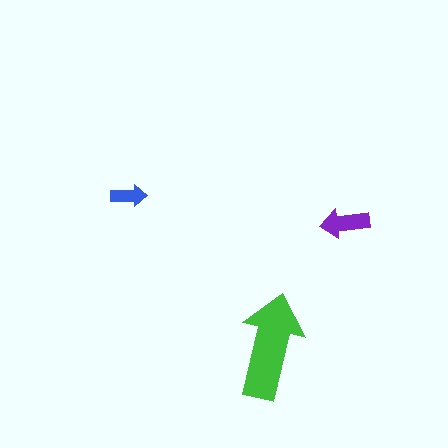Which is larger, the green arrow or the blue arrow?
The green one.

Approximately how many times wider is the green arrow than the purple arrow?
About 2 times wider.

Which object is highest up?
The blue arrow is topmost.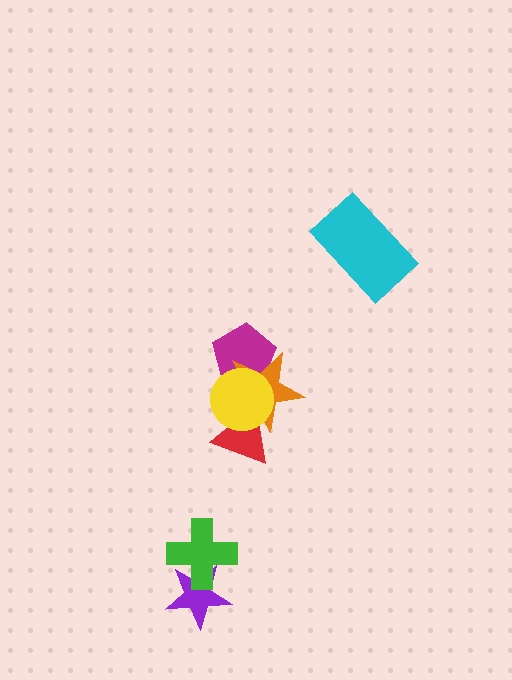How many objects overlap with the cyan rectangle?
0 objects overlap with the cyan rectangle.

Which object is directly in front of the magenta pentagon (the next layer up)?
The orange star is directly in front of the magenta pentagon.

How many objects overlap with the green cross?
1 object overlaps with the green cross.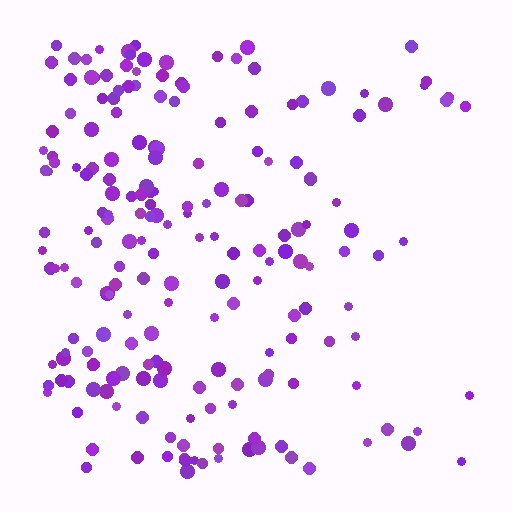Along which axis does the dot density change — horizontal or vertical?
Horizontal.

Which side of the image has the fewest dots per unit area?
The right.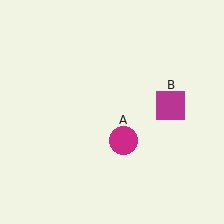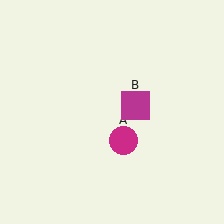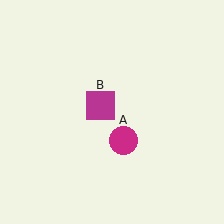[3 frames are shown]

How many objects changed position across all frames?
1 object changed position: magenta square (object B).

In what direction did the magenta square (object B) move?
The magenta square (object B) moved left.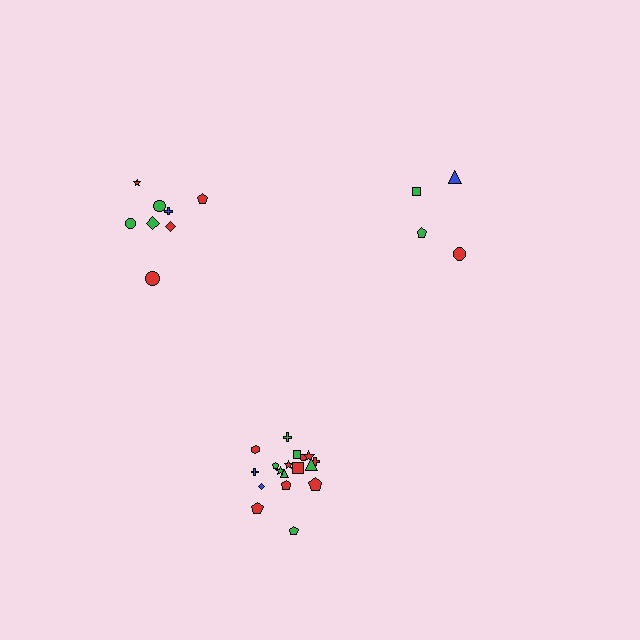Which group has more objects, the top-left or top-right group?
The top-left group.